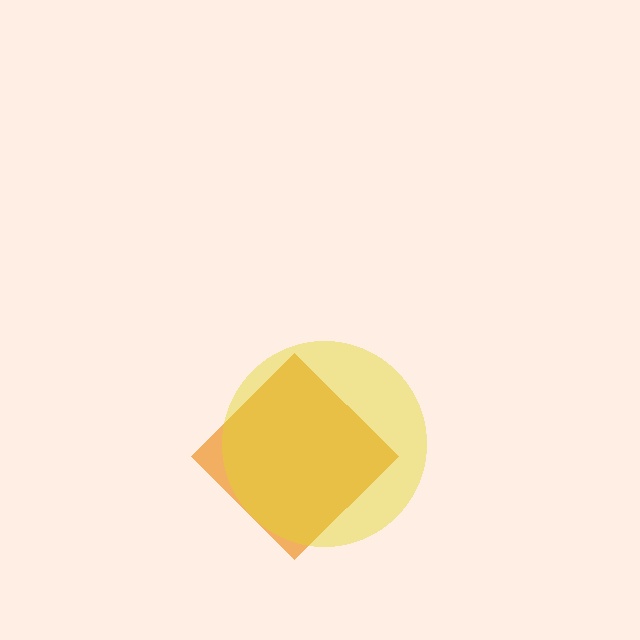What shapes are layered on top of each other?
The layered shapes are: an orange diamond, a yellow circle.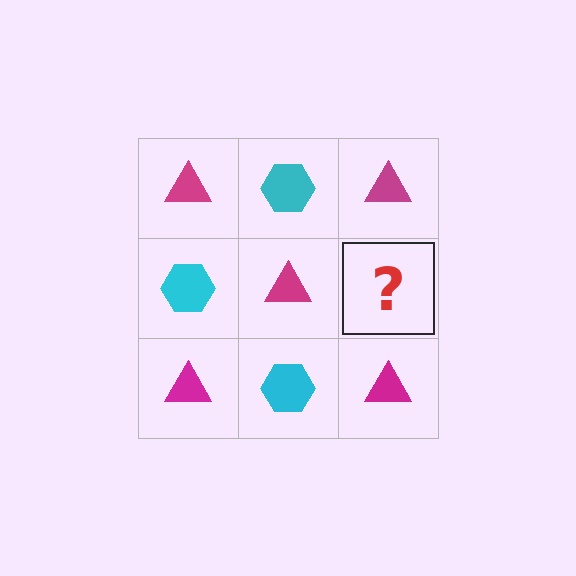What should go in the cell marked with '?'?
The missing cell should contain a cyan hexagon.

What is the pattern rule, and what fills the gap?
The rule is that it alternates magenta triangle and cyan hexagon in a checkerboard pattern. The gap should be filled with a cyan hexagon.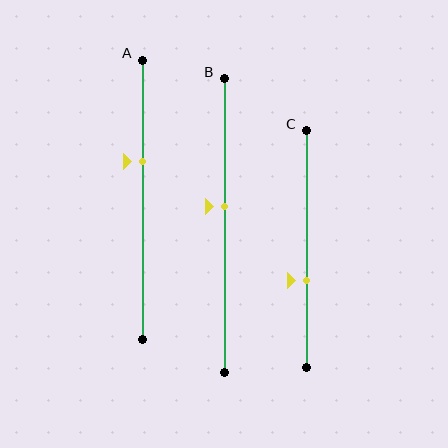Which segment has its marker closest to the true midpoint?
Segment B has its marker closest to the true midpoint.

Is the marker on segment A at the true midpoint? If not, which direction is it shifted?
No, the marker on segment A is shifted upward by about 14% of the segment length.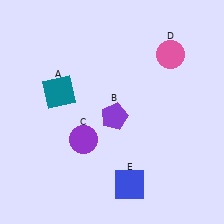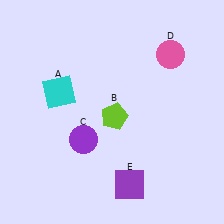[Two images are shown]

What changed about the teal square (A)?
In Image 1, A is teal. In Image 2, it changed to cyan.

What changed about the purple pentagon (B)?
In Image 1, B is purple. In Image 2, it changed to lime.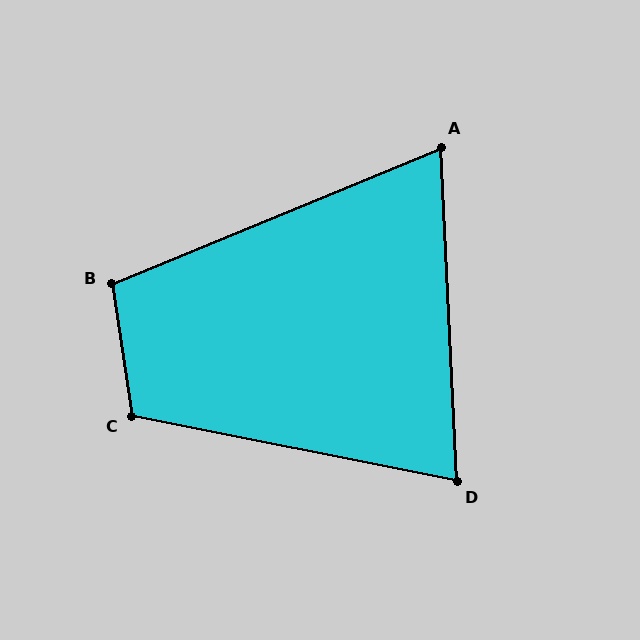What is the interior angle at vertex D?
Approximately 76 degrees (acute).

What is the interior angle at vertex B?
Approximately 104 degrees (obtuse).